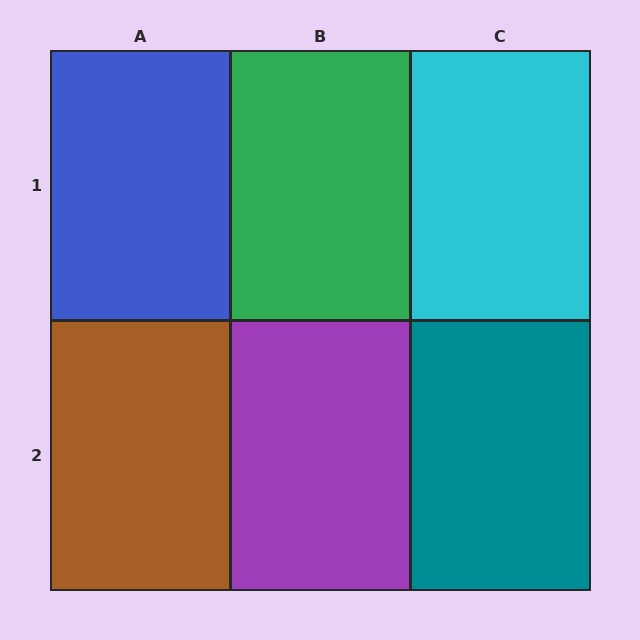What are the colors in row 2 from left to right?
Brown, purple, teal.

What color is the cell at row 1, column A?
Blue.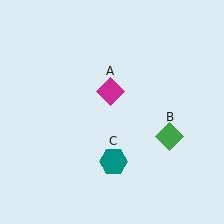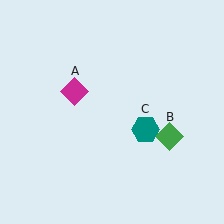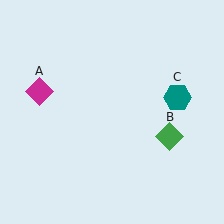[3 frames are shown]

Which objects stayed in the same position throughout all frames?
Green diamond (object B) remained stationary.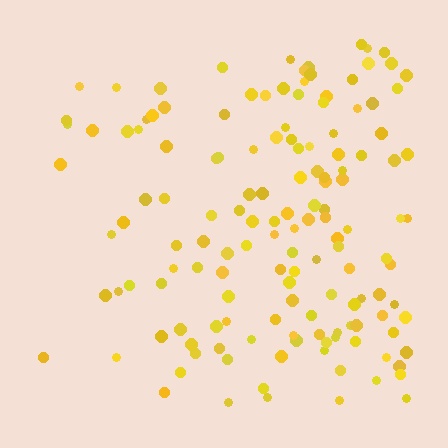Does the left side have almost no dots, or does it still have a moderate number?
Still a moderate number, just noticeably fewer than the right.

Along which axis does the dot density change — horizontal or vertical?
Horizontal.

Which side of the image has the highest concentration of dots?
The right.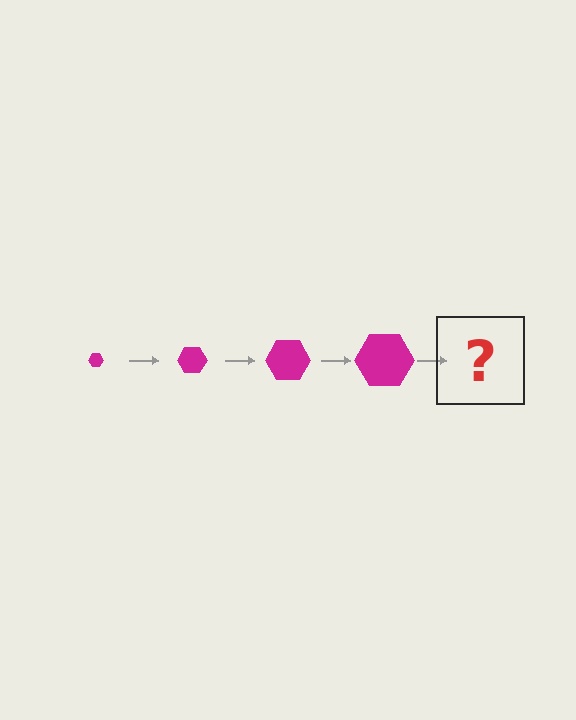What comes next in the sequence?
The next element should be a magenta hexagon, larger than the previous one.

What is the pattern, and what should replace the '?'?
The pattern is that the hexagon gets progressively larger each step. The '?' should be a magenta hexagon, larger than the previous one.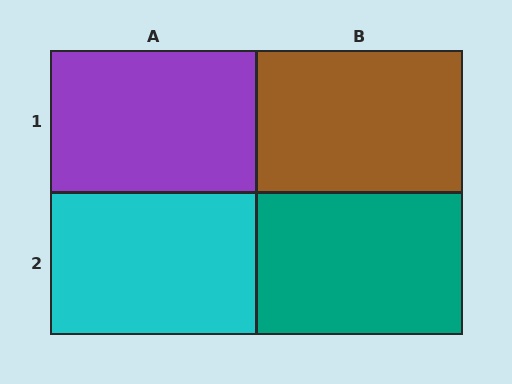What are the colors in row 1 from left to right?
Purple, brown.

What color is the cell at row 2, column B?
Teal.